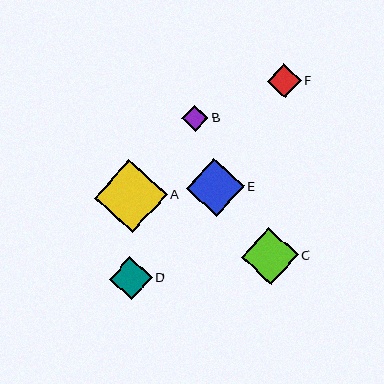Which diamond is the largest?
Diamond A is the largest with a size of approximately 73 pixels.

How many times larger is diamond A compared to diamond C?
Diamond A is approximately 1.3 times the size of diamond C.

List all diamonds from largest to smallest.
From largest to smallest: A, E, C, D, F, B.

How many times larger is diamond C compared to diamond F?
Diamond C is approximately 1.7 times the size of diamond F.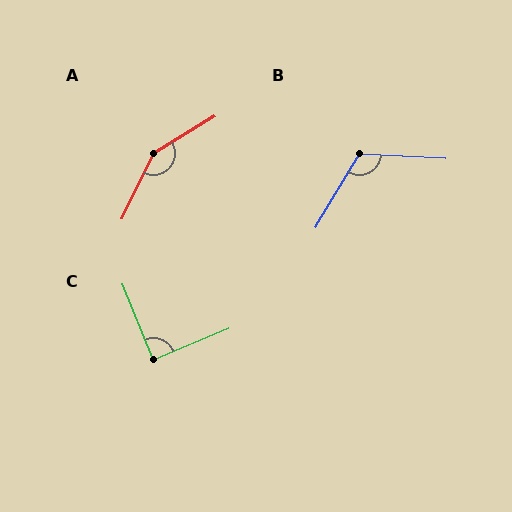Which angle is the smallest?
C, at approximately 89 degrees.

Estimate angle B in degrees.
Approximately 118 degrees.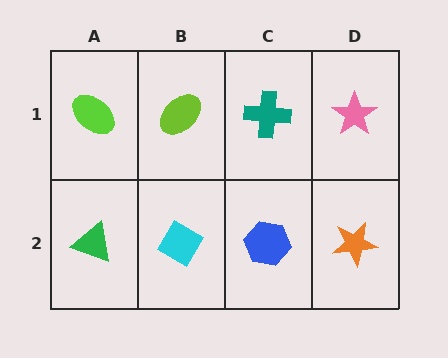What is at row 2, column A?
A green triangle.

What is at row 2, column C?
A blue hexagon.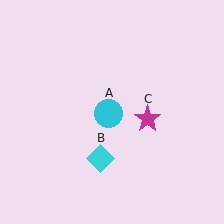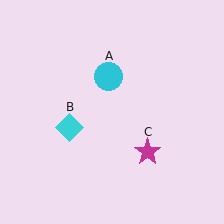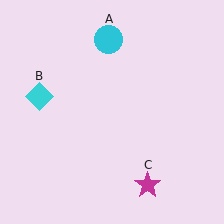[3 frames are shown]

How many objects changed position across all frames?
3 objects changed position: cyan circle (object A), cyan diamond (object B), magenta star (object C).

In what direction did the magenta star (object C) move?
The magenta star (object C) moved down.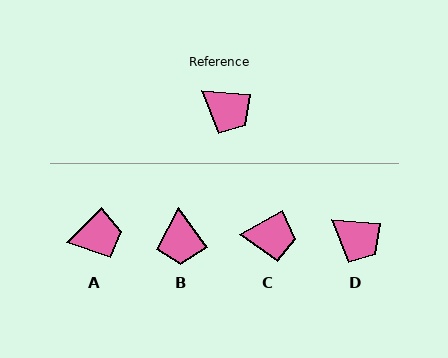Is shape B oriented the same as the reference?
No, it is off by about 49 degrees.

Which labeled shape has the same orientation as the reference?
D.